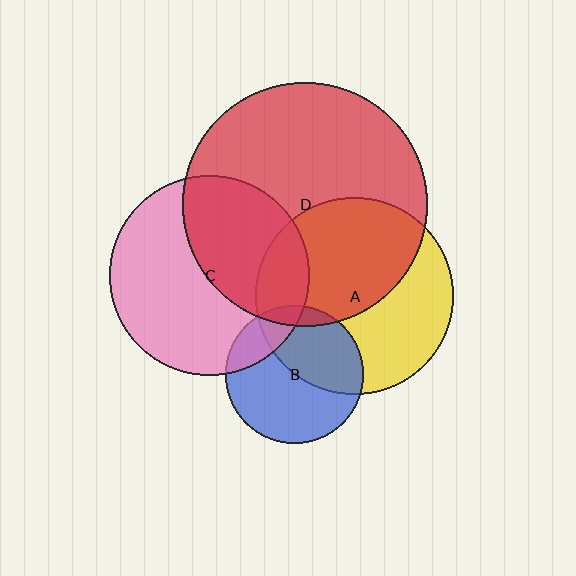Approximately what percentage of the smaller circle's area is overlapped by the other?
Approximately 45%.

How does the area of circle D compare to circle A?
Approximately 1.5 times.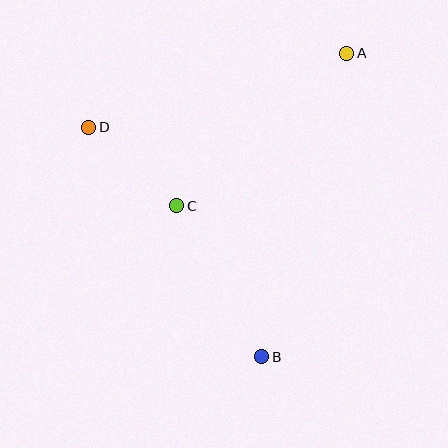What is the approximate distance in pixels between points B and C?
The distance between B and C is approximately 173 pixels.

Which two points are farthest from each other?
Points A and B are farthest from each other.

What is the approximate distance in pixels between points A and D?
The distance between A and D is approximately 268 pixels.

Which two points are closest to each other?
Points C and D are closest to each other.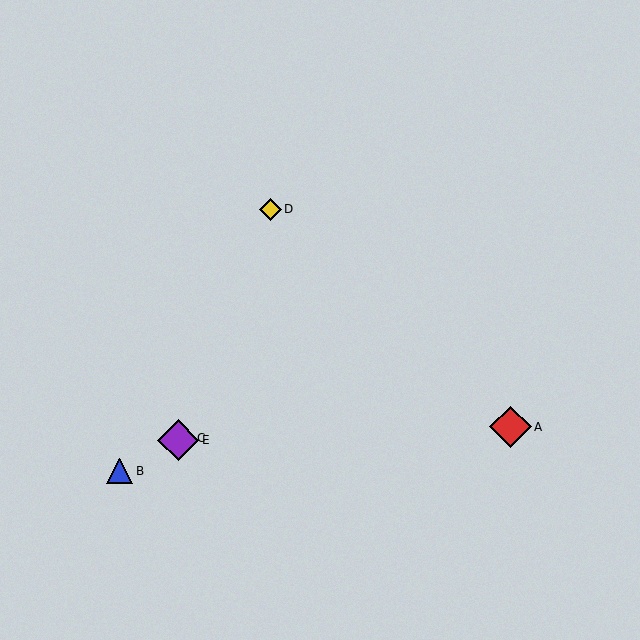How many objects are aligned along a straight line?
3 objects (B, C, E) are aligned along a straight line.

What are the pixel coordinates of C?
Object C is at (182, 438).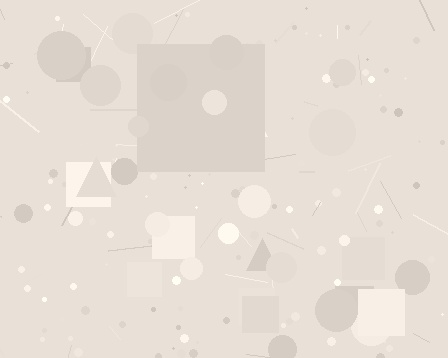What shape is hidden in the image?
A square is hidden in the image.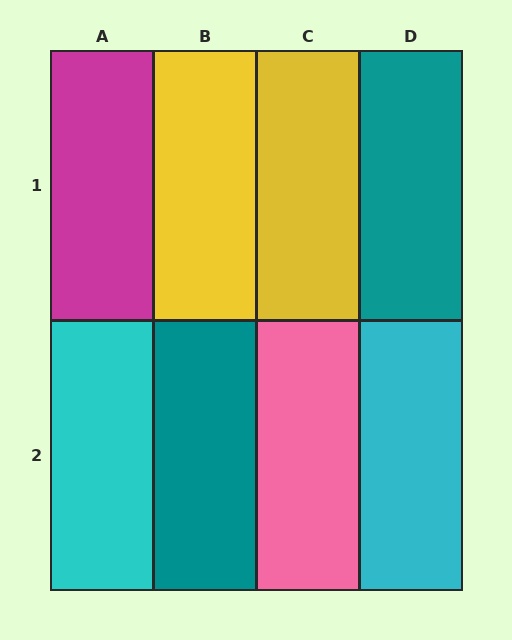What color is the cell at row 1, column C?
Yellow.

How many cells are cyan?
2 cells are cyan.